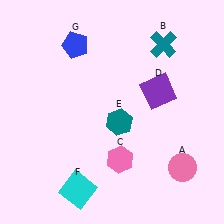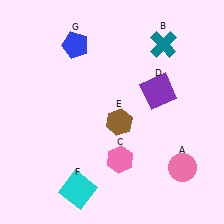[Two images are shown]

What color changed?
The hexagon (E) changed from teal in Image 1 to brown in Image 2.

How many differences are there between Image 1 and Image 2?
There is 1 difference between the two images.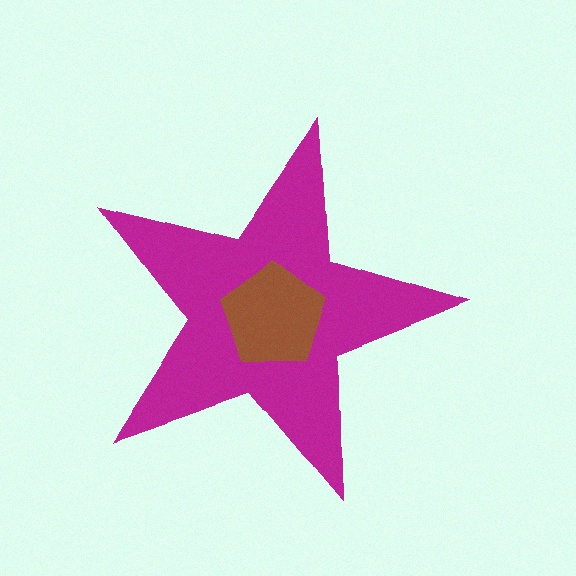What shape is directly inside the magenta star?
The brown pentagon.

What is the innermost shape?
The brown pentagon.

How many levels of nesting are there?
2.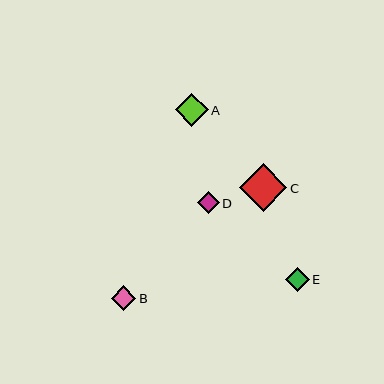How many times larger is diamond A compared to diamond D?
Diamond A is approximately 1.5 times the size of diamond D.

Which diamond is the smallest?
Diamond D is the smallest with a size of approximately 22 pixels.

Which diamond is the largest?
Diamond C is the largest with a size of approximately 47 pixels.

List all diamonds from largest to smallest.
From largest to smallest: C, A, B, E, D.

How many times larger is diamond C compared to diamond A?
Diamond C is approximately 1.4 times the size of diamond A.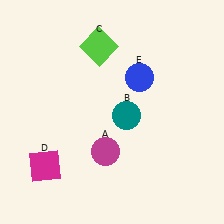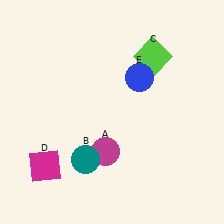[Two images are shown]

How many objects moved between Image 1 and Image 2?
2 objects moved between the two images.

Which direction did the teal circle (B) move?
The teal circle (B) moved down.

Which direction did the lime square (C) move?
The lime square (C) moved right.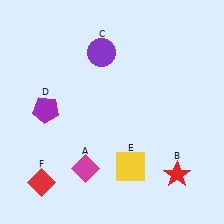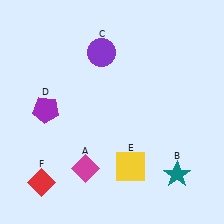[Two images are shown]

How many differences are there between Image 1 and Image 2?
There is 1 difference between the two images.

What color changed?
The star (B) changed from red in Image 1 to teal in Image 2.